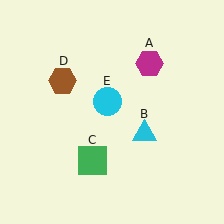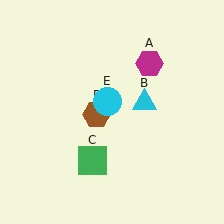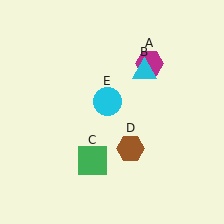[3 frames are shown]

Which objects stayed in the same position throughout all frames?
Magenta hexagon (object A) and green square (object C) and cyan circle (object E) remained stationary.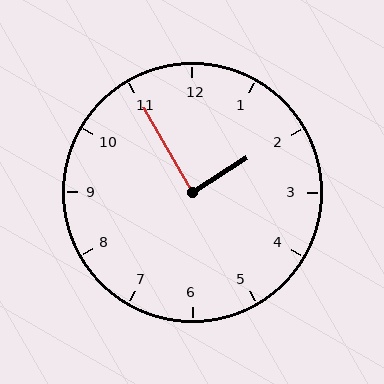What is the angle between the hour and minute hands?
Approximately 88 degrees.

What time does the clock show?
1:55.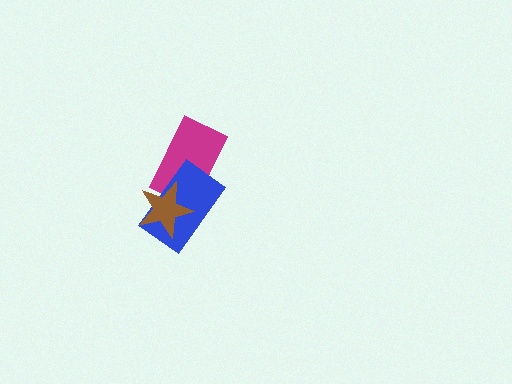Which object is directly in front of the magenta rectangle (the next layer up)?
The blue rectangle is directly in front of the magenta rectangle.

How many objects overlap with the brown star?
2 objects overlap with the brown star.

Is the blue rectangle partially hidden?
Yes, it is partially covered by another shape.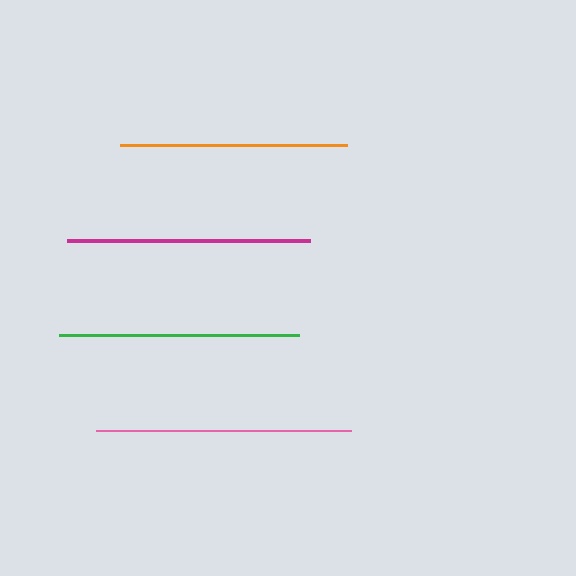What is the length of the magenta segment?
The magenta segment is approximately 244 pixels long.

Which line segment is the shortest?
The orange line is the shortest at approximately 227 pixels.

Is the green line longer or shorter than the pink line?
The pink line is longer than the green line.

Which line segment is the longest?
The pink line is the longest at approximately 255 pixels.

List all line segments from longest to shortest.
From longest to shortest: pink, magenta, green, orange.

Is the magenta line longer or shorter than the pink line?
The pink line is longer than the magenta line.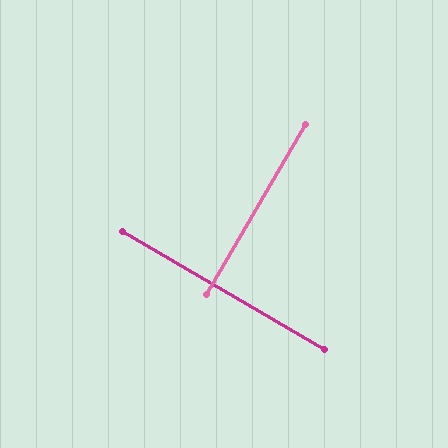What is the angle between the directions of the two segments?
Approximately 90 degrees.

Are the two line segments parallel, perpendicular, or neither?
Perpendicular — they meet at approximately 90°.